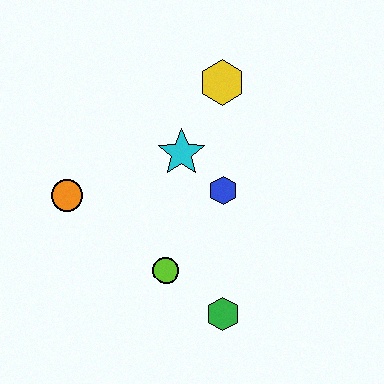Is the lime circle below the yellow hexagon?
Yes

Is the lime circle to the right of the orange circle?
Yes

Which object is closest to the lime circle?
The green hexagon is closest to the lime circle.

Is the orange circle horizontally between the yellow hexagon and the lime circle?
No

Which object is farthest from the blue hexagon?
The orange circle is farthest from the blue hexagon.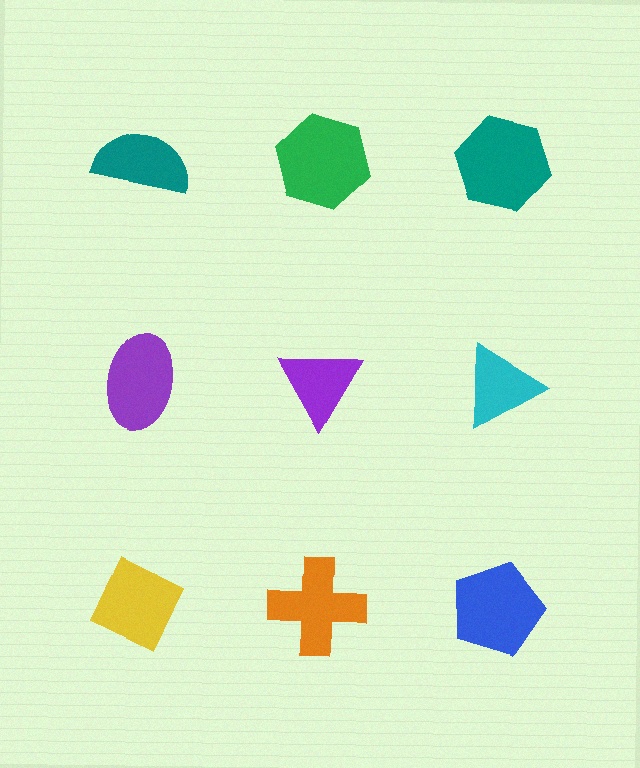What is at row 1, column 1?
A teal semicircle.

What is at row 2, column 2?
A purple triangle.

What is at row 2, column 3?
A cyan triangle.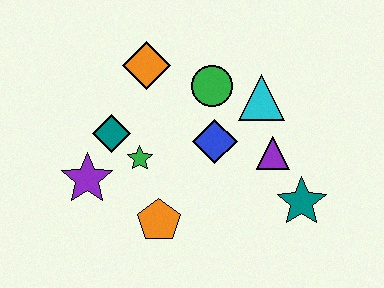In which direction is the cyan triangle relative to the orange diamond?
The cyan triangle is to the right of the orange diamond.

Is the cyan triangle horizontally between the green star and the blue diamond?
No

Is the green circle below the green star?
No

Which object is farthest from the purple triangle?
The purple star is farthest from the purple triangle.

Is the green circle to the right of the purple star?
Yes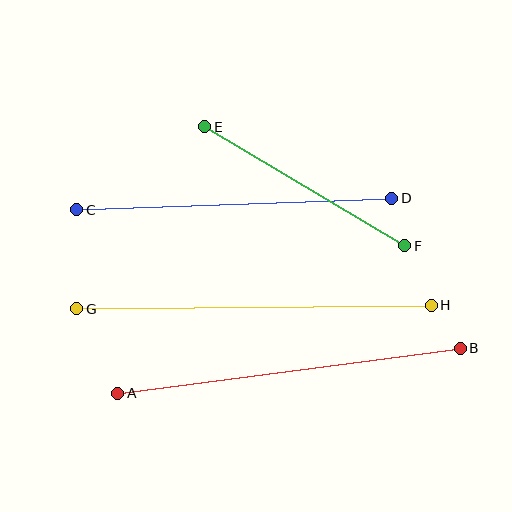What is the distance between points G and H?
The distance is approximately 355 pixels.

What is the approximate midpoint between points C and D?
The midpoint is at approximately (234, 204) pixels.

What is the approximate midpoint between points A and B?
The midpoint is at approximately (289, 371) pixels.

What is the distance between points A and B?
The distance is approximately 346 pixels.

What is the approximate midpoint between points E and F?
The midpoint is at approximately (305, 186) pixels.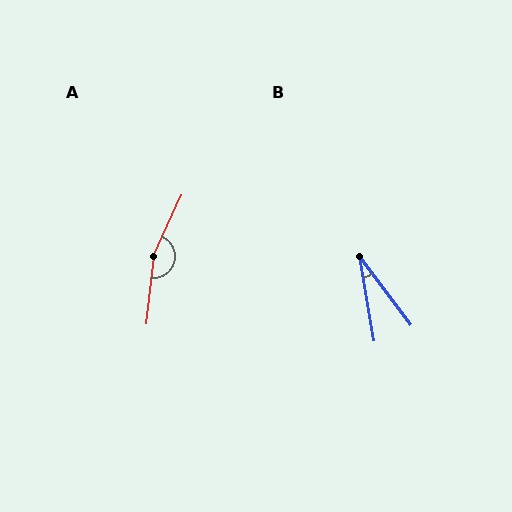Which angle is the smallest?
B, at approximately 27 degrees.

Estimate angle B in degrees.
Approximately 27 degrees.